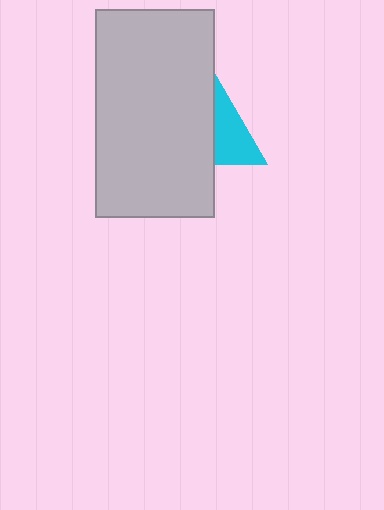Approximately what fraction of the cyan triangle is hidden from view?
Roughly 65% of the cyan triangle is hidden behind the light gray rectangle.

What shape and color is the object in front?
The object in front is a light gray rectangle.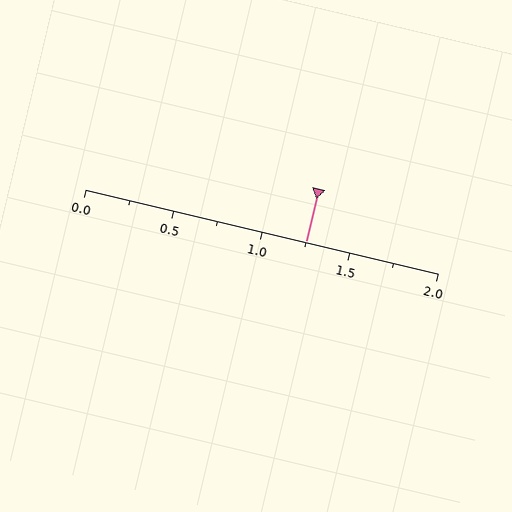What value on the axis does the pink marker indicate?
The marker indicates approximately 1.25.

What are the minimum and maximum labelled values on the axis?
The axis runs from 0.0 to 2.0.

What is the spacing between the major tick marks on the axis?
The major ticks are spaced 0.5 apart.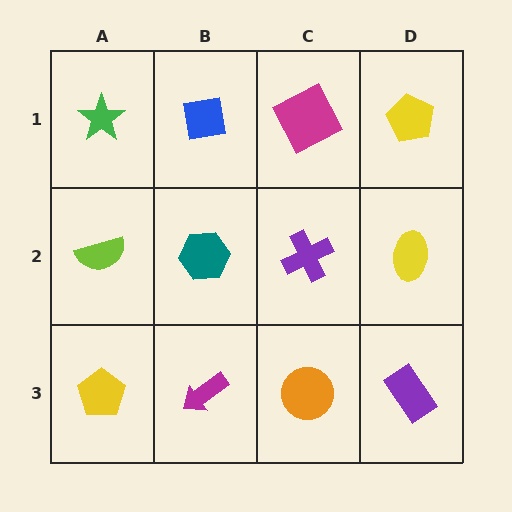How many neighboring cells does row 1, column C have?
3.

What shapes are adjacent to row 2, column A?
A green star (row 1, column A), a yellow pentagon (row 3, column A), a teal hexagon (row 2, column B).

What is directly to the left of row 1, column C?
A blue square.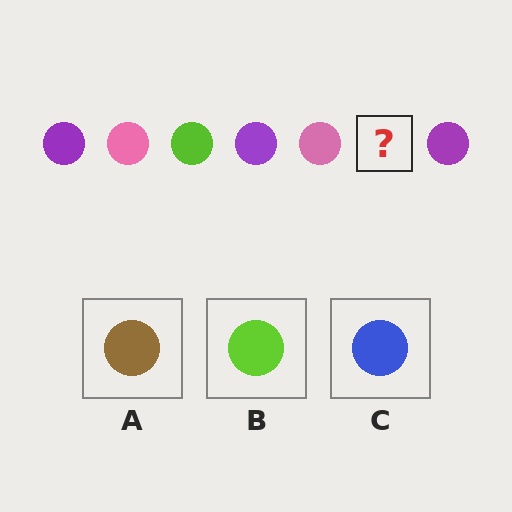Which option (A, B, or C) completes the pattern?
B.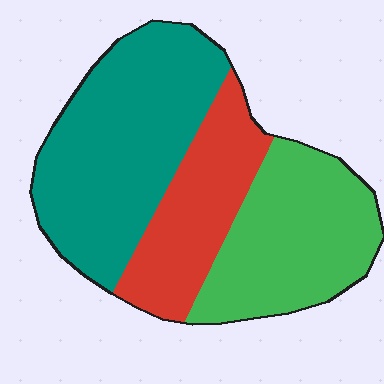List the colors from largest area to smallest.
From largest to smallest: teal, green, red.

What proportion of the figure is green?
Green takes up about one third (1/3) of the figure.